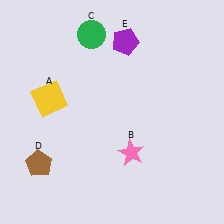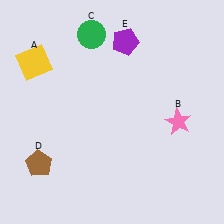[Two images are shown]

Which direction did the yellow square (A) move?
The yellow square (A) moved up.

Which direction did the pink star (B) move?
The pink star (B) moved right.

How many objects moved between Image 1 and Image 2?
2 objects moved between the two images.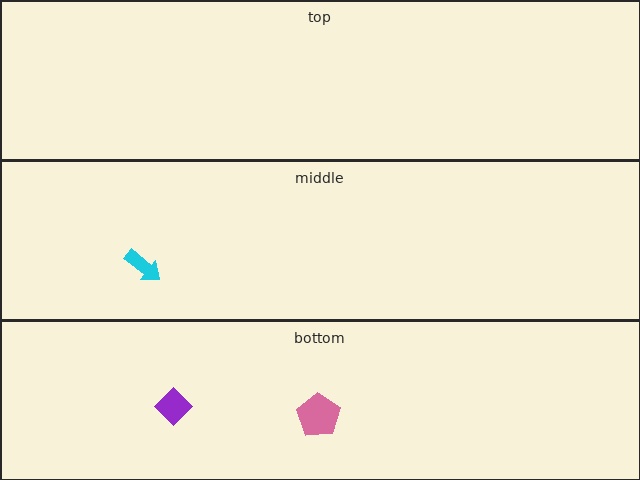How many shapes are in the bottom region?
2.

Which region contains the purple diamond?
The bottom region.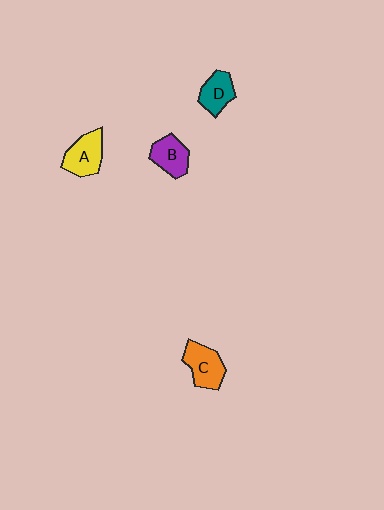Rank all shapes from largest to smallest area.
From largest to smallest: C (orange), A (yellow), B (purple), D (teal).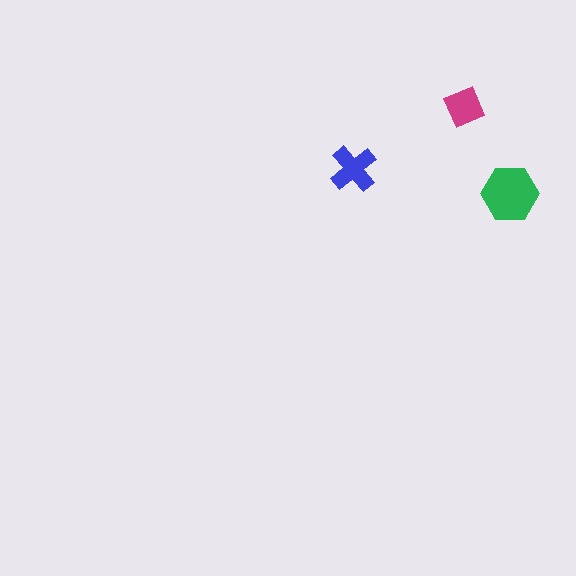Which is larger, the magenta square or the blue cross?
The blue cross.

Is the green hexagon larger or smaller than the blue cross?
Larger.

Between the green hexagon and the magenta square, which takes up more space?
The green hexagon.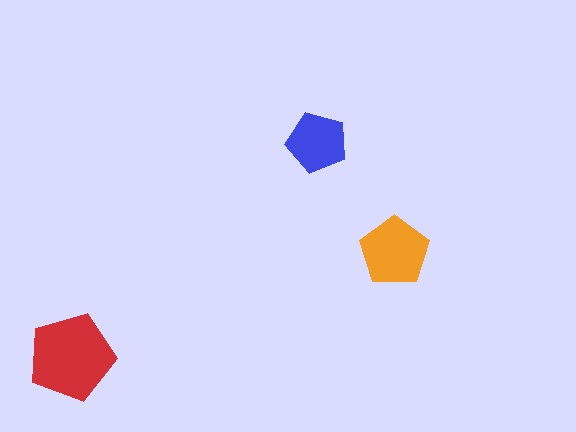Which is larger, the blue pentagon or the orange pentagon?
The orange one.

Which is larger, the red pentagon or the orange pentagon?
The red one.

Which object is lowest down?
The red pentagon is bottommost.